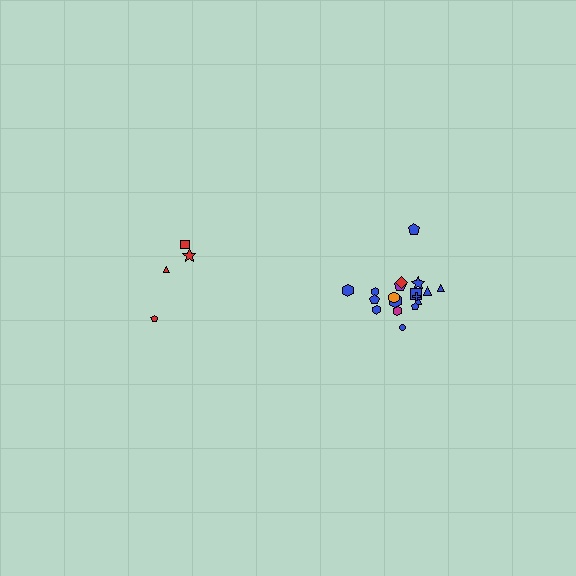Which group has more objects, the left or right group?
The right group.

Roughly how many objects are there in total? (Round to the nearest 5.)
Roughly 20 objects in total.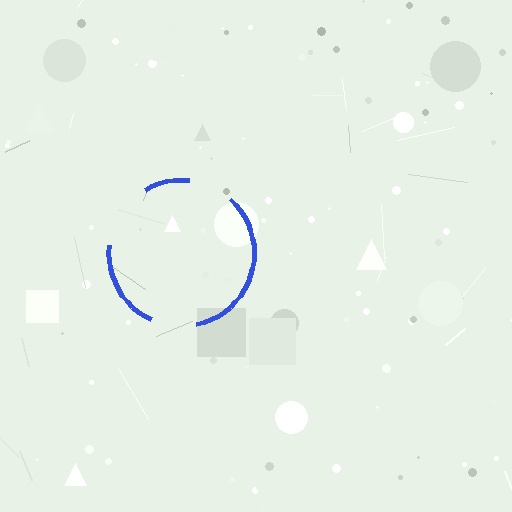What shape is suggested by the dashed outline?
The dashed outline suggests a circle.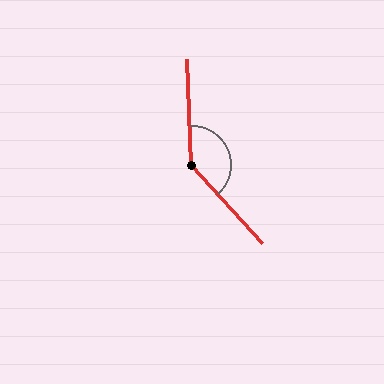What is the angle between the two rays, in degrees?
Approximately 141 degrees.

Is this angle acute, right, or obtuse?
It is obtuse.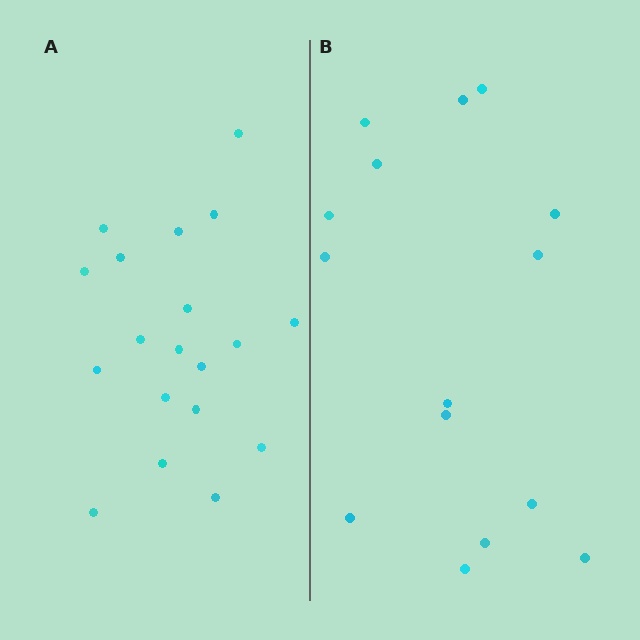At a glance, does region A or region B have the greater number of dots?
Region A (the left region) has more dots.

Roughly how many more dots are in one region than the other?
Region A has about 4 more dots than region B.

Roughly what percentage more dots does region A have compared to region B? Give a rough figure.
About 25% more.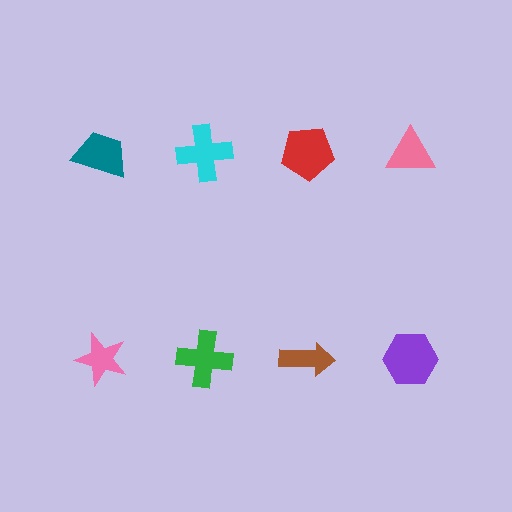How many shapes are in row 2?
4 shapes.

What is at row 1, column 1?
A teal trapezoid.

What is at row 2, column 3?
A brown arrow.